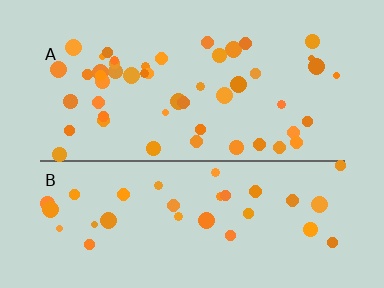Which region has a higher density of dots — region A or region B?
A (the top).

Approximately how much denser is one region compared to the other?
Approximately 1.4× — region A over region B.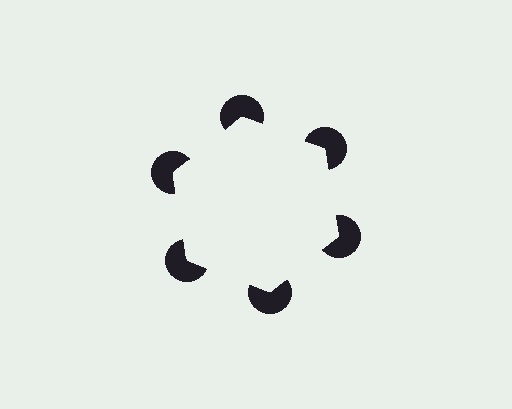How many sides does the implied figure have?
6 sides.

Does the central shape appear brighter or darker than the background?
It typically appears slightly brighter than the background, even though no actual brightness change is drawn.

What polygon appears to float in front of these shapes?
An illusory hexagon — its edges are inferred from the aligned wedge cuts in the pac-man discs, not physically drawn.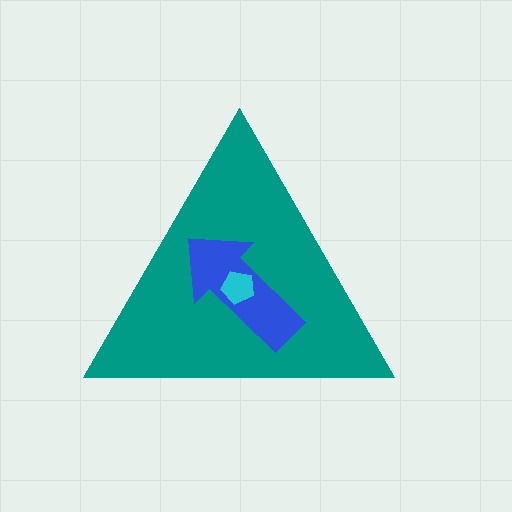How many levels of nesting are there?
3.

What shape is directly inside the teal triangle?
The blue arrow.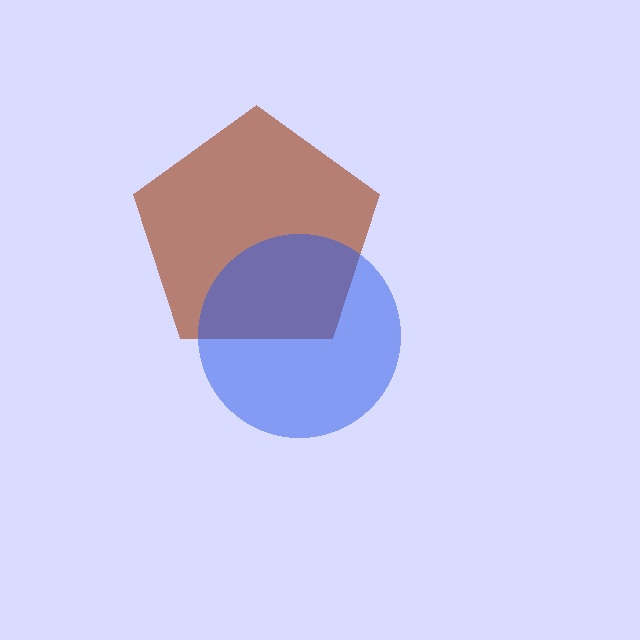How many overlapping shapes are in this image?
There are 2 overlapping shapes in the image.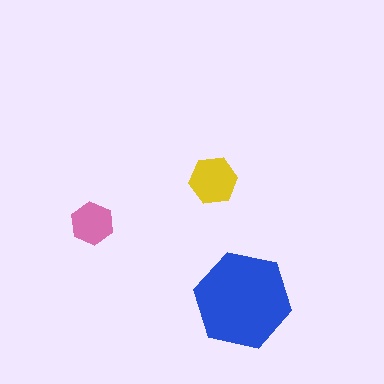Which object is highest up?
The yellow hexagon is topmost.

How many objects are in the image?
There are 3 objects in the image.